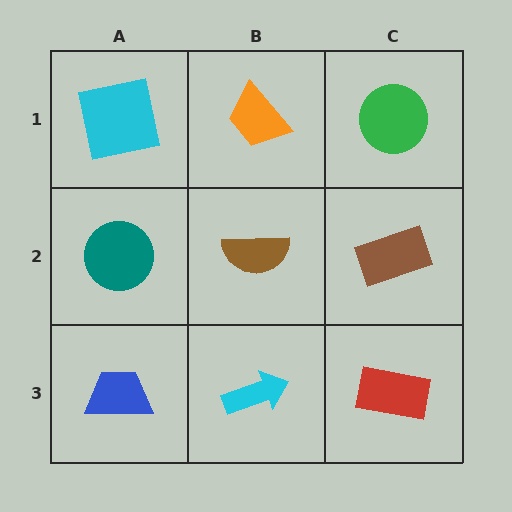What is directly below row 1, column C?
A brown rectangle.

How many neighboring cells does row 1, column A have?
2.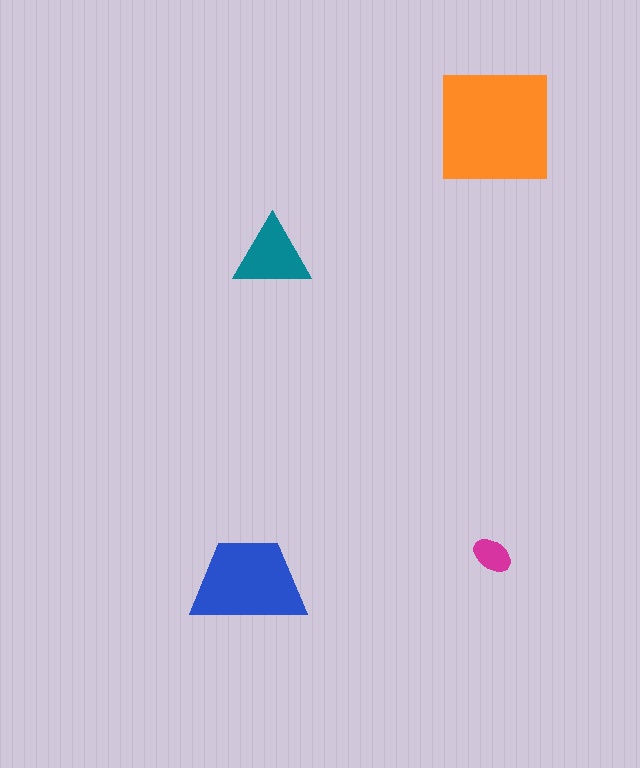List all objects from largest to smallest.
The orange square, the blue trapezoid, the teal triangle, the magenta ellipse.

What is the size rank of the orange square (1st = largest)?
1st.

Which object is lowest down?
The blue trapezoid is bottommost.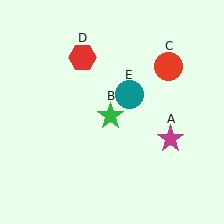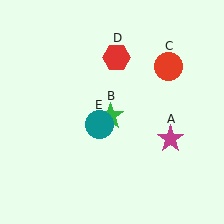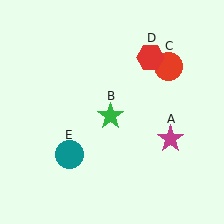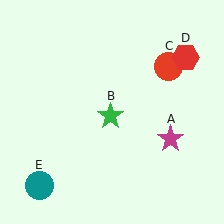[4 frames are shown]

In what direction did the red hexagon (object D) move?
The red hexagon (object D) moved right.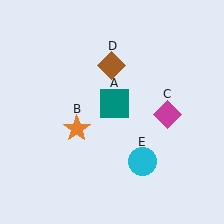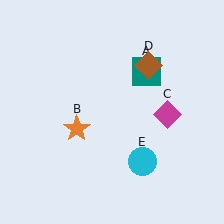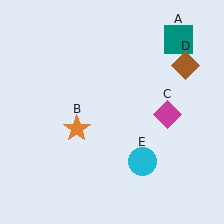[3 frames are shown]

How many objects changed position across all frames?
2 objects changed position: teal square (object A), brown diamond (object D).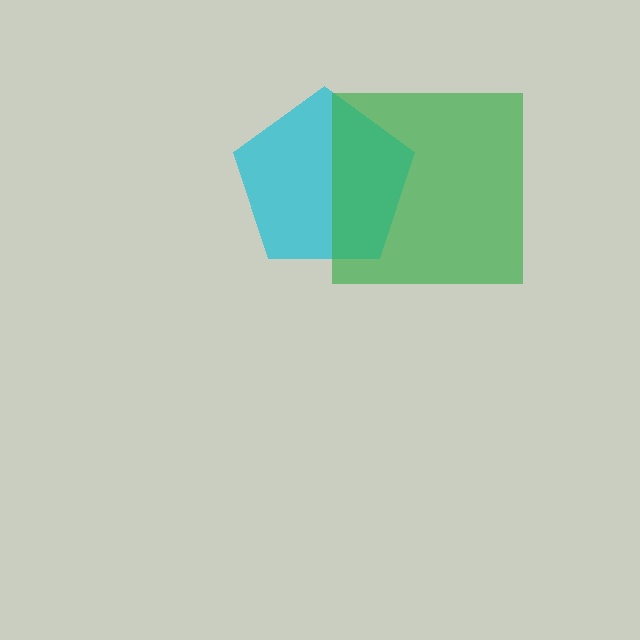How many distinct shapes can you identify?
There are 2 distinct shapes: a cyan pentagon, a green square.